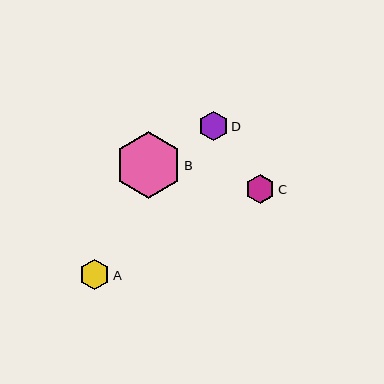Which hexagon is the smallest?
Hexagon C is the smallest with a size of approximately 29 pixels.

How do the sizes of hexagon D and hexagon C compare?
Hexagon D and hexagon C are approximately the same size.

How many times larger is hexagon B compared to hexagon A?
Hexagon B is approximately 2.2 times the size of hexagon A.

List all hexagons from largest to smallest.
From largest to smallest: B, A, D, C.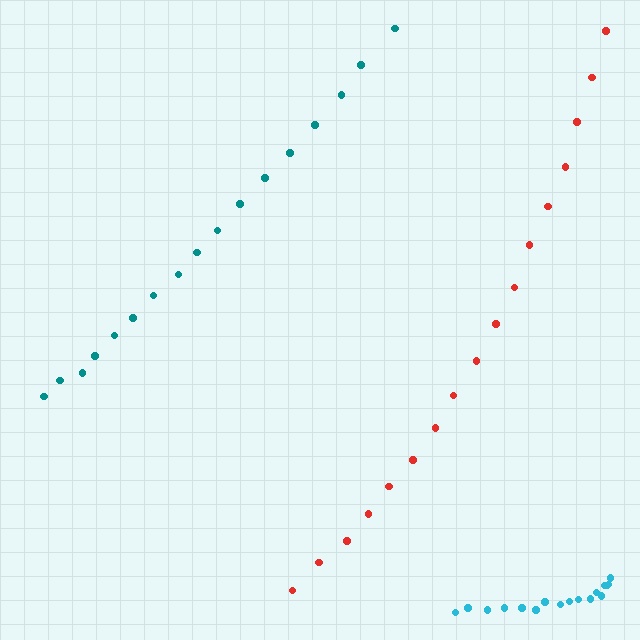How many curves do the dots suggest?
There are 3 distinct paths.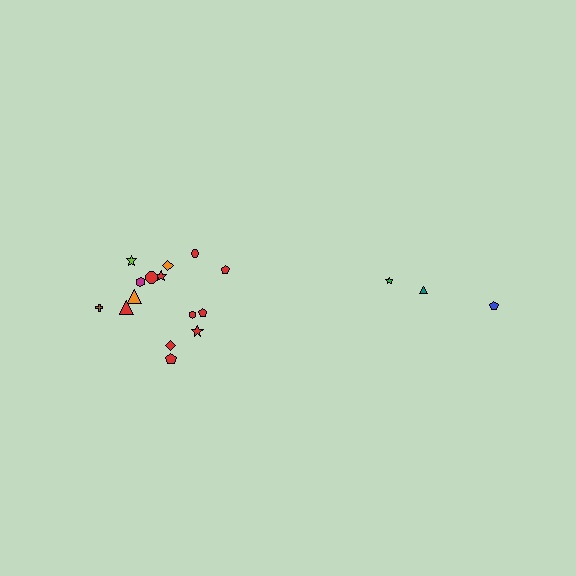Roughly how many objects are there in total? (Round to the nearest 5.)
Roughly 20 objects in total.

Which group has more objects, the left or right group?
The left group.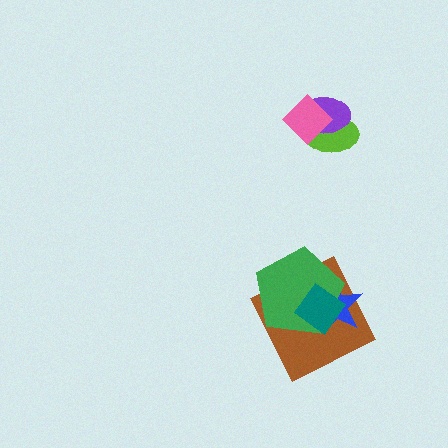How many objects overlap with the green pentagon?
3 objects overlap with the green pentagon.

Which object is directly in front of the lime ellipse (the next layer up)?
The purple ellipse is directly in front of the lime ellipse.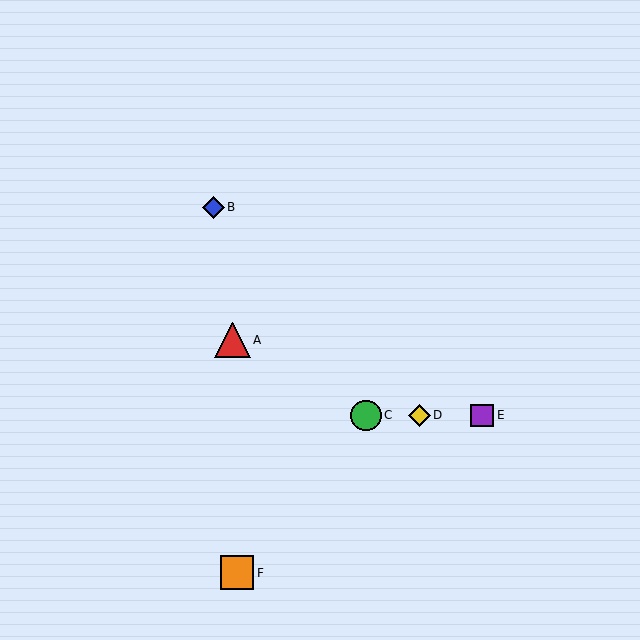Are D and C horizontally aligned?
Yes, both are at y≈415.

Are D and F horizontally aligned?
No, D is at y≈415 and F is at y≈573.